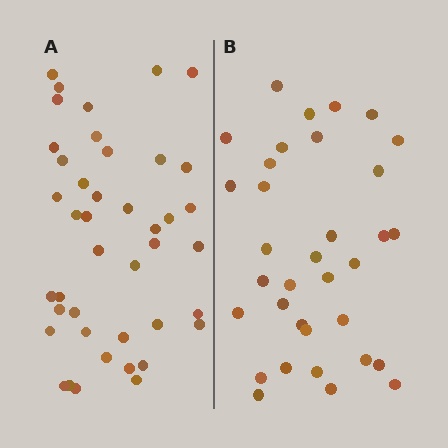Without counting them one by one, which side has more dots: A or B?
Region A (the left region) has more dots.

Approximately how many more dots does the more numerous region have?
Region A has roughly 8 or so more dots than region B.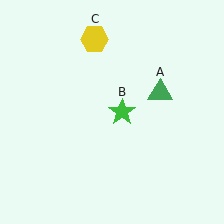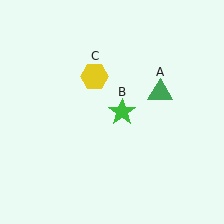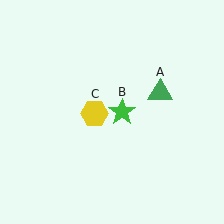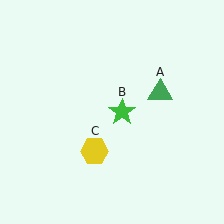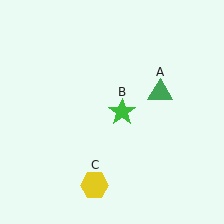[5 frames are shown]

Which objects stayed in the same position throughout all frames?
Green triangle (object A) and green star (object B) remained stationary.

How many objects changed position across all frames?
1 object changed position: yellow hexagon (object C).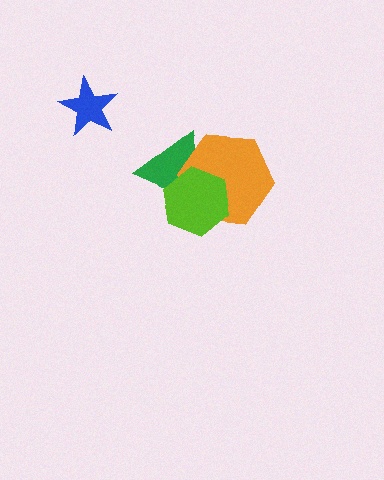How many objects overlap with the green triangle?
2 objects overlap with the green triangle.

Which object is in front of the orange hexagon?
The lime hexagon is in front of the orange hexagon.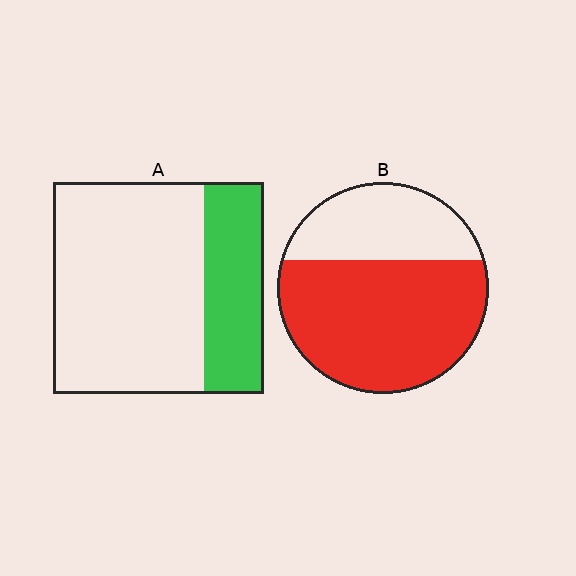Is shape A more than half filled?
No.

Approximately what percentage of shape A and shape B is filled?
A is approximately 30% and B is approximately 65%.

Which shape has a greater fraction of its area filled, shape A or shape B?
Shape B.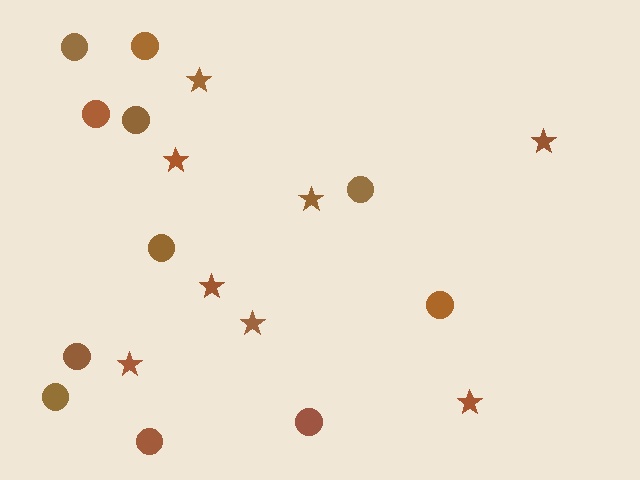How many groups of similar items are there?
There are 2 groups: one group of stars (8) and one group of circles (11).